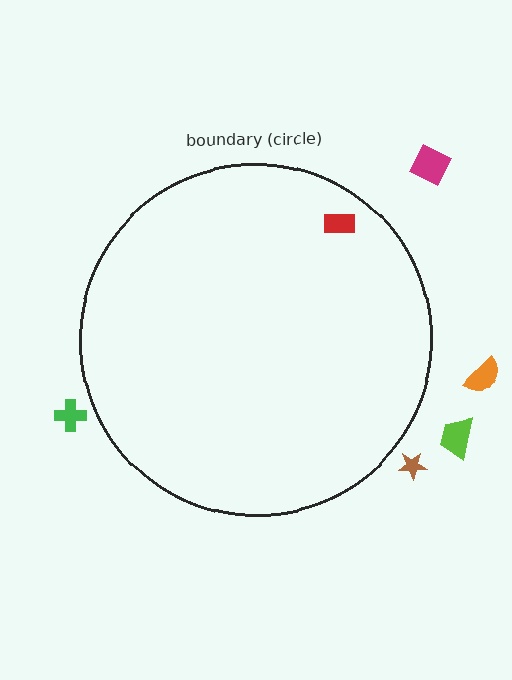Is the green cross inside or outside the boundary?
Outside.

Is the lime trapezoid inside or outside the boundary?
Outside.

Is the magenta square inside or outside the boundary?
Outside.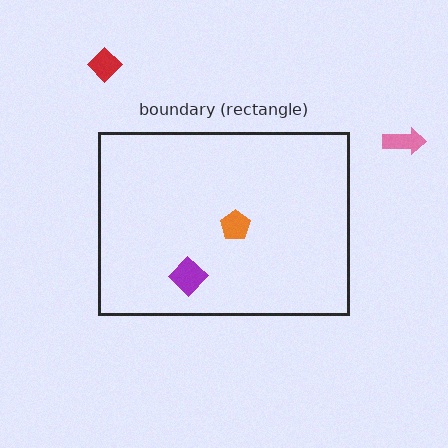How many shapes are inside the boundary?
2 inside, 2 outside.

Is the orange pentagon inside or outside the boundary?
Inside.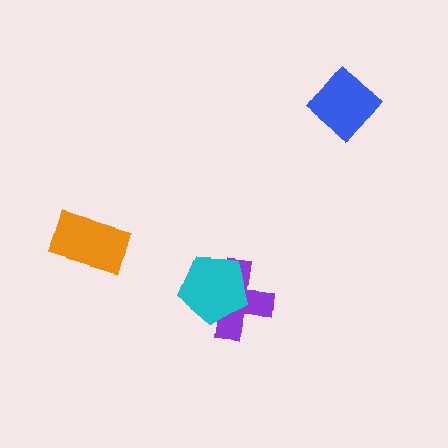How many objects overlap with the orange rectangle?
0 objects overlap with the orange rectangle.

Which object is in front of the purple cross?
The cyan pentagon is in front of the purple cross.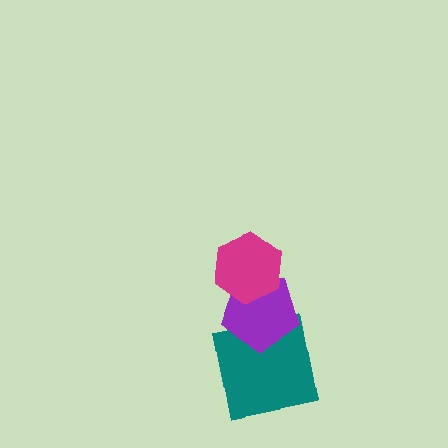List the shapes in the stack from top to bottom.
From top to bottom: the magenta hexagon, the purple pentagon, the teal square.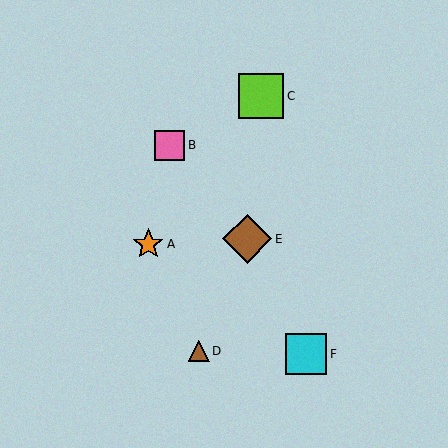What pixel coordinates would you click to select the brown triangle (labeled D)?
Click at (199, 351) to select the brown triangle D.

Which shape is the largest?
The brown diamond (labeled E) is the largest.